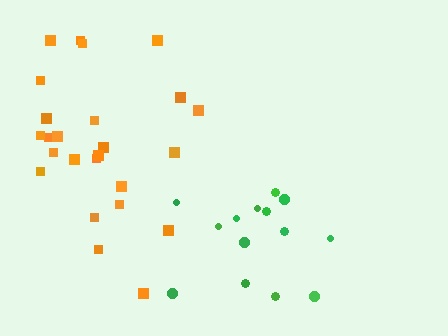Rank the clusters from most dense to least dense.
green, orange.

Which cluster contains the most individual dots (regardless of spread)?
Orange (25).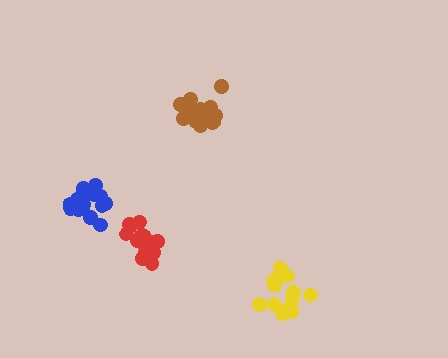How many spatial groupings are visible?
There are 4 spatial groupings.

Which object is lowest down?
The yellow cluster is bottommost.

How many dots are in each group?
Group 1: 18 dots, Group 2: 17 dots, Group 3: 14 dots, Group 4: 16 dots (65 total).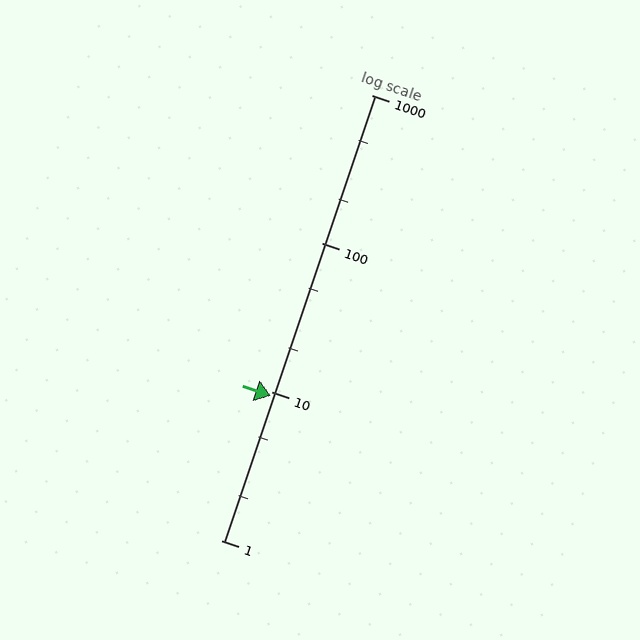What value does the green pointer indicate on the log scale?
The pointer indicates approximately 9.4.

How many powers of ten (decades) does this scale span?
The scale spans 3 decades, from 1 to 1000.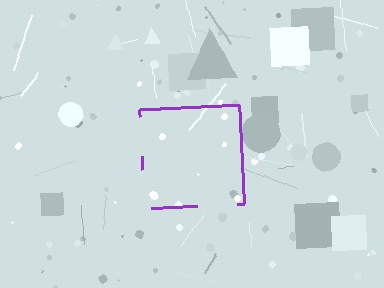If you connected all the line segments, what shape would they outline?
They would outline a square.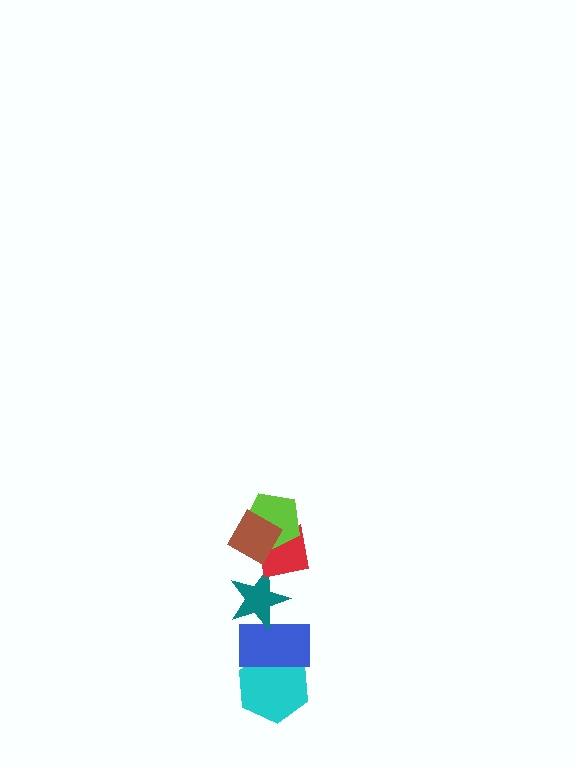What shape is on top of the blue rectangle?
The teal star is on top of the blue rectangle.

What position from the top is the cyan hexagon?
The cyan hexagon is 6th from the top.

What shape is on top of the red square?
The lime pentagon is on top of the red square.